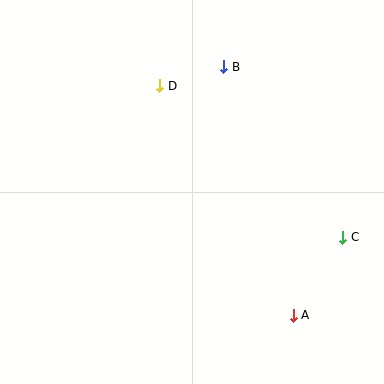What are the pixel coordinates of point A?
Point A is at (293, 315).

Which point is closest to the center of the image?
Point D at (160, 86) is closest to the center.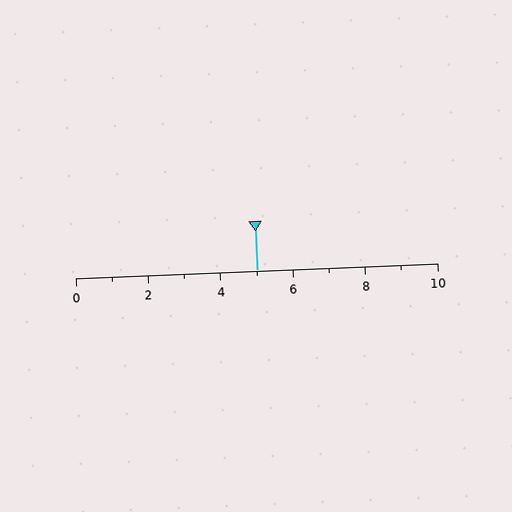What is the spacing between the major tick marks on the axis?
The major ticks are spaced 2 apart.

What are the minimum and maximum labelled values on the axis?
The axis runs from 0 to 10.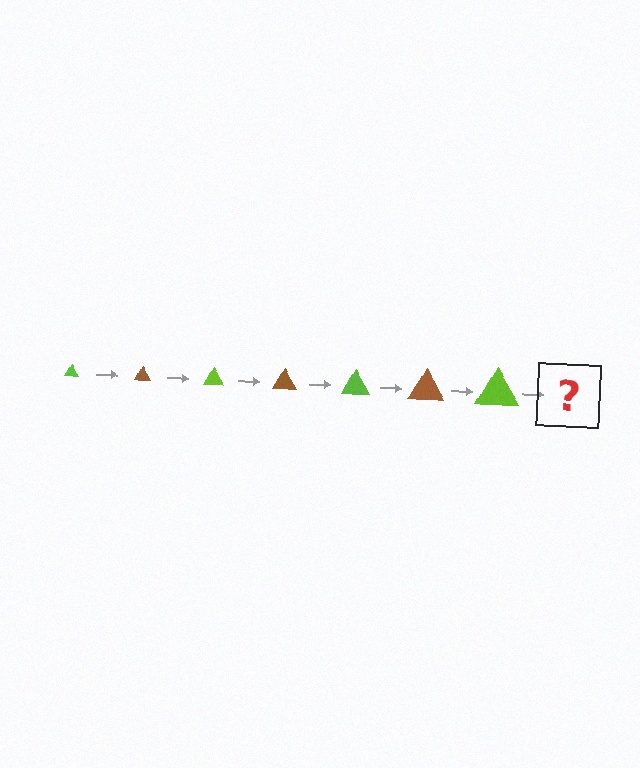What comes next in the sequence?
The next element should be a brown triangle, larger than the previous one.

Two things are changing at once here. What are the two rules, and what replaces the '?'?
The two rules are that the triangle grows larger each step and the color cycles through lime and brown. The '?' should be a brown triangle, larger than the previous one.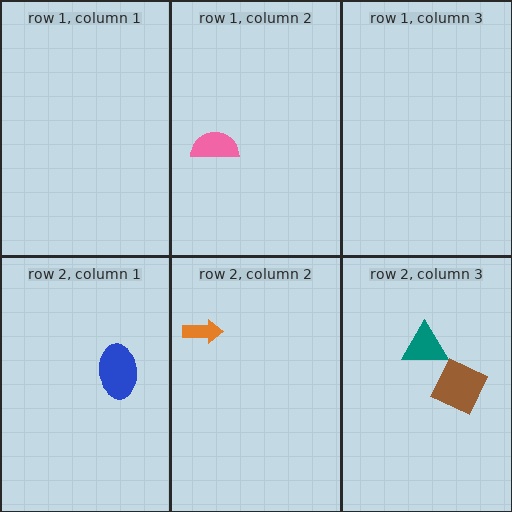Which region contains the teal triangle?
The row 2, column 3 region.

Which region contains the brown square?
The row 2, column 3 region.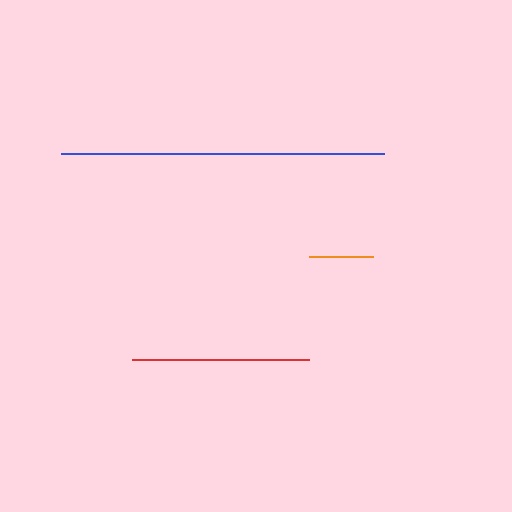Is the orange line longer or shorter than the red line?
The red line is longer than the orange line.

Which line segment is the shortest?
The orange line is the shortest at approximately 64 pixels.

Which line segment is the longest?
The blue line is the longest at approximately 323 pixels.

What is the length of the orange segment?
The orange segment is approximately 64 pixels long.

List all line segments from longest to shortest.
From longest to shortest: blue, red, orange.